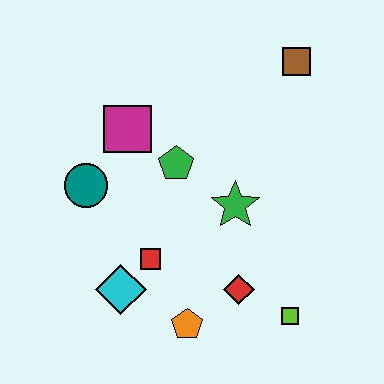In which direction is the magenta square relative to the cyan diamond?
The magenta square is above the cyan diamond.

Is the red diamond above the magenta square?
No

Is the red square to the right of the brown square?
No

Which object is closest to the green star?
The green pentagon is closest to the green star.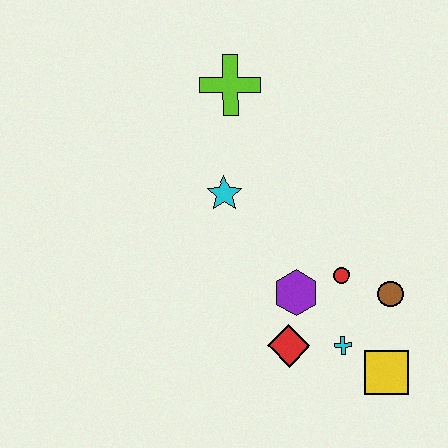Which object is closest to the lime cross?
The cyan star is closest to the lime cross.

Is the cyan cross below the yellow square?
No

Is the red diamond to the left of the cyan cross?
Yes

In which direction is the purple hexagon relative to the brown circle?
The purple hexagon is to the left of the brown circle.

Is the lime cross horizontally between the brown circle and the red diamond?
No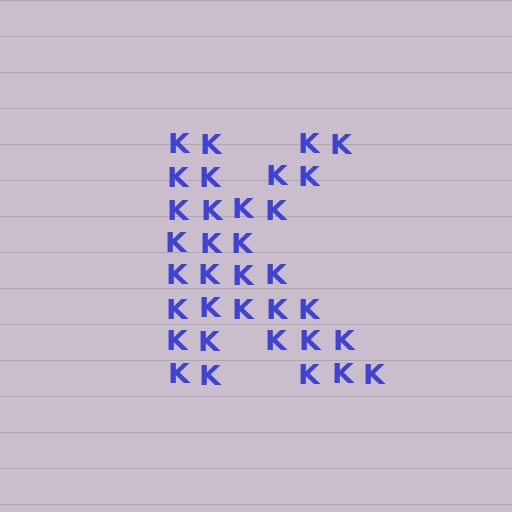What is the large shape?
The large shape is the letter K.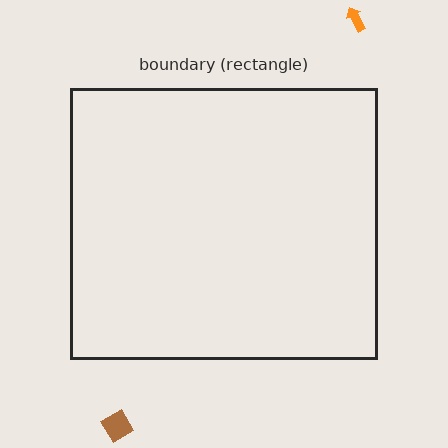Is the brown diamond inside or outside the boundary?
Outside.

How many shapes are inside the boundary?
0 inside, 2 outside.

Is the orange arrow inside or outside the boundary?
Outside.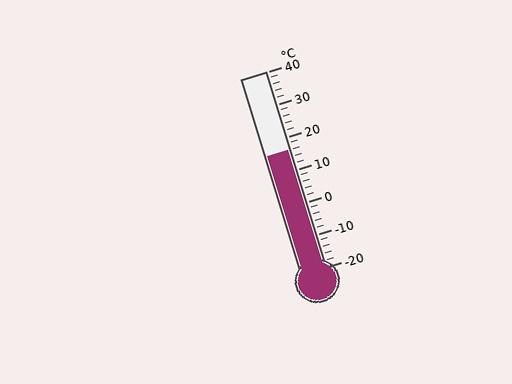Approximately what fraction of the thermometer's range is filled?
The thermometer is filled to approximately 60% of its range.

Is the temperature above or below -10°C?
The temperature is above -10°C.